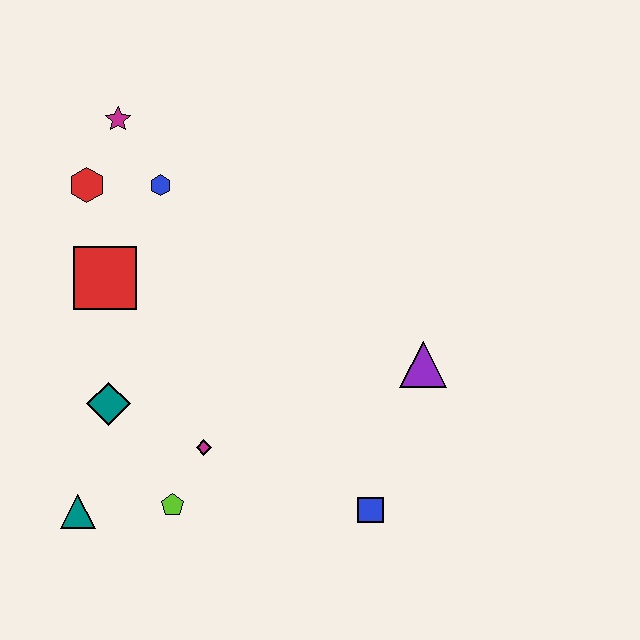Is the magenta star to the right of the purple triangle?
No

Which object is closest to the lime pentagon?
The magenta diamond is closest to the lime pentagon.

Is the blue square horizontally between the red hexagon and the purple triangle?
Yes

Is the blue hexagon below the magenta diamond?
No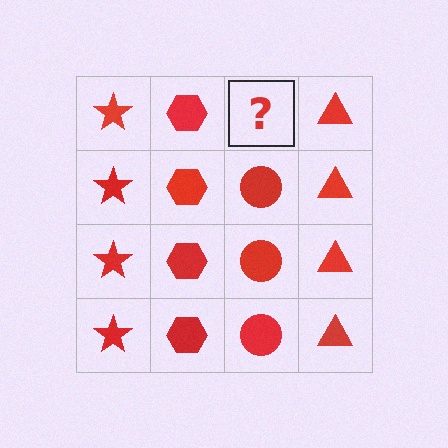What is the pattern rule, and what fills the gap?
The rule is that each column has a consistent shape. The gap should be filled with a red circle.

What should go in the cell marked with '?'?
The missing cell should contain a red circle.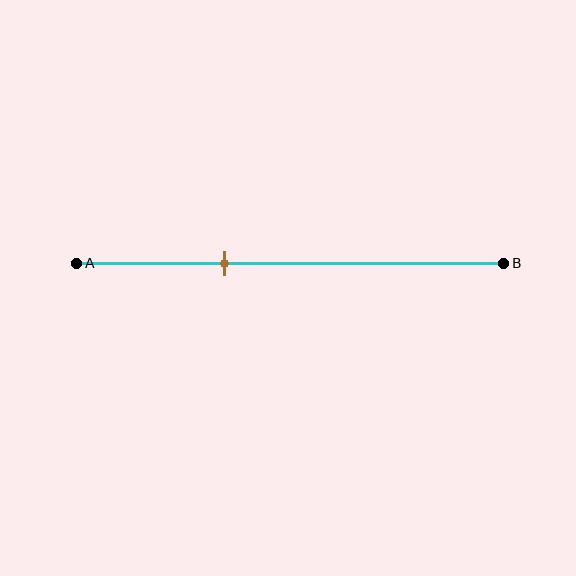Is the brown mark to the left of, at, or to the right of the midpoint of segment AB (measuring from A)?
The brown mark is to the left of the midpoint of segment AB.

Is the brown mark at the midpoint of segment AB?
No, the mark is at about 35% from A, not at the 50% midpoint.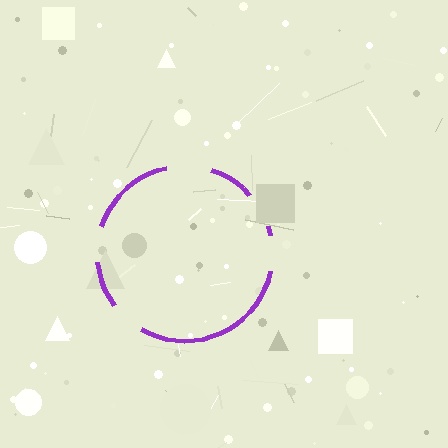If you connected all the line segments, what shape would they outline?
They would outline a circle.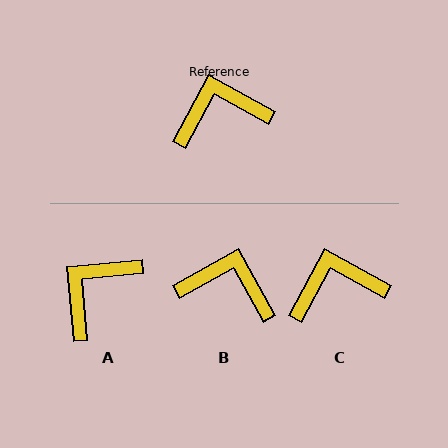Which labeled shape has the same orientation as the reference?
C.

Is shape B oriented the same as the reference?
No, it is off by about 32 degrees.